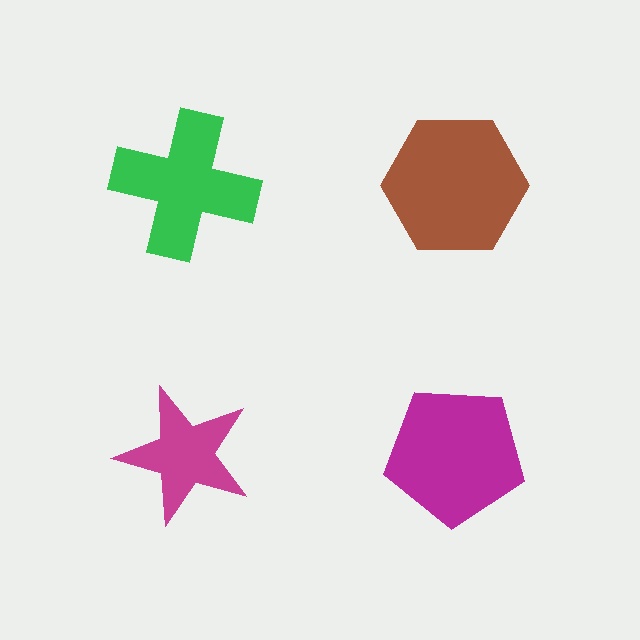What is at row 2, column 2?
A magenta pentagon.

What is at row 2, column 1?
A magenta star.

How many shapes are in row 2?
2 shapes.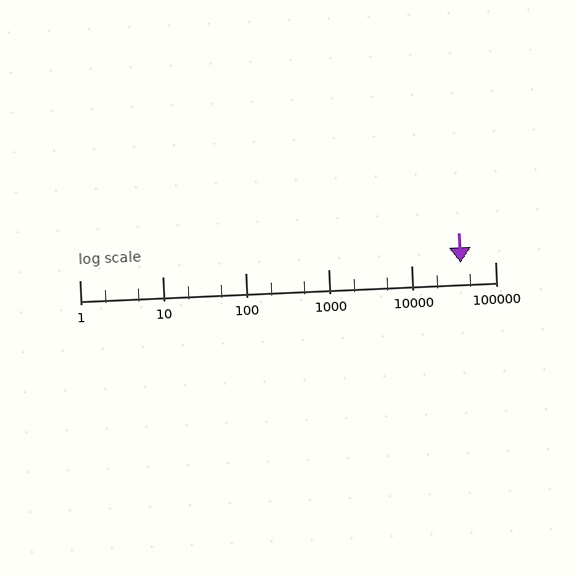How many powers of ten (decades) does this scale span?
The scale spans 5 decades, from 1 to 100000.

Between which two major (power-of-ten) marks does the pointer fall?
The pointer is between 10000 and 100000.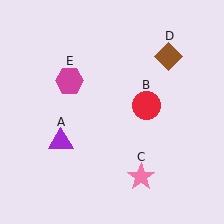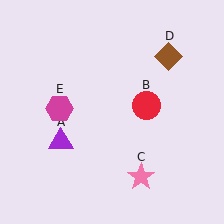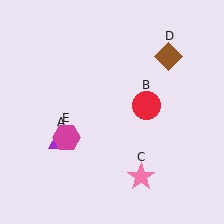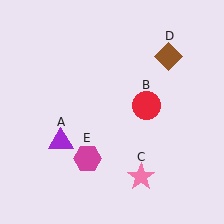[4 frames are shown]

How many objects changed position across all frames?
1 object changed position: magenta hexagon (object E).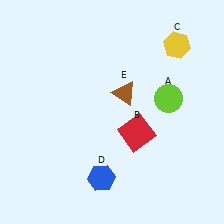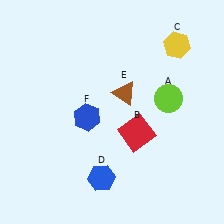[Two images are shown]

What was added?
A blue hexagon (F) was added in Image 2.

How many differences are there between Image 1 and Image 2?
There is 1 difference between the two images.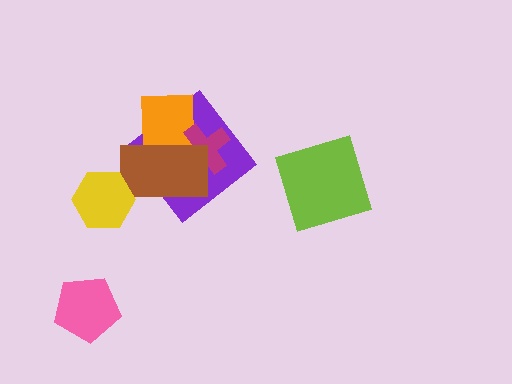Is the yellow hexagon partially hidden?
No, no other shape covers it.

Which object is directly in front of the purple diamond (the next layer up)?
The orange square is directly in front of the purple diamond.